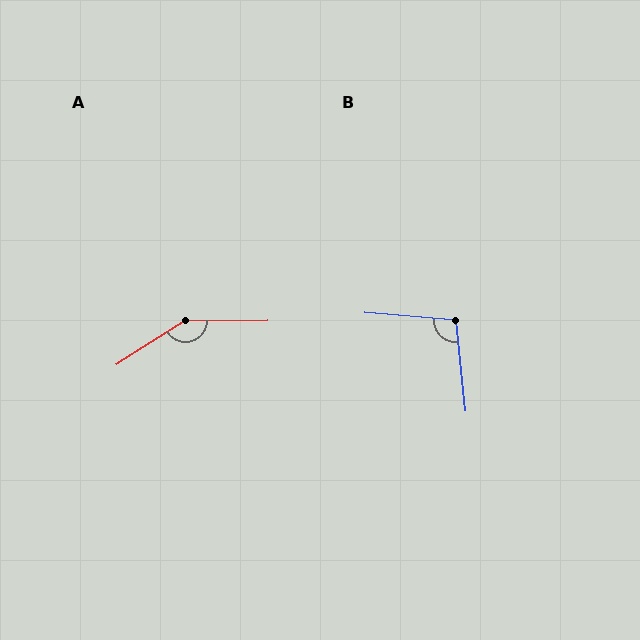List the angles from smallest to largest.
B (101°), A (148°).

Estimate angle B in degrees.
Approximately 101 degrees.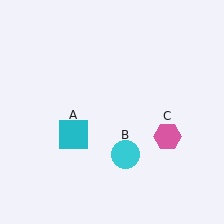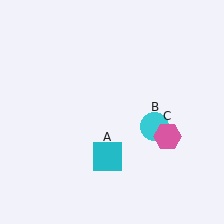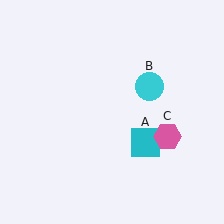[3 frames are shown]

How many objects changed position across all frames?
2 objects changed position: cyan square (object A), cyan circle (object B).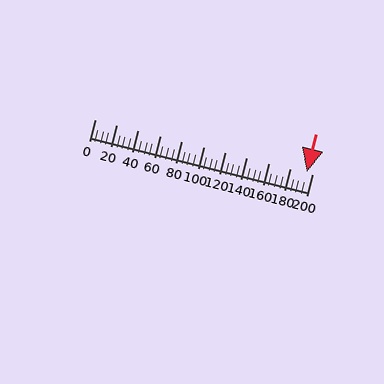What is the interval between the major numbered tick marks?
The major tick marks are spaced 20 units apart.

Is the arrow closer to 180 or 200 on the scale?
The arrow is closer to 200.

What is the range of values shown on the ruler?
The ruler shows values from 0 to 200.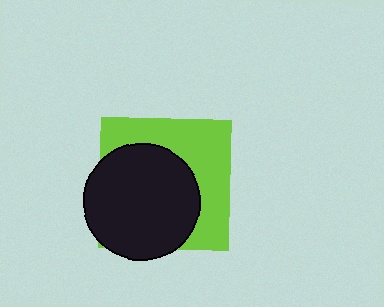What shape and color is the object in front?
The object in front is a black circle.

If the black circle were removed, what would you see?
You would see the complete lime square.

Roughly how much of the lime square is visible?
A small part of it is visible (roughly 45%).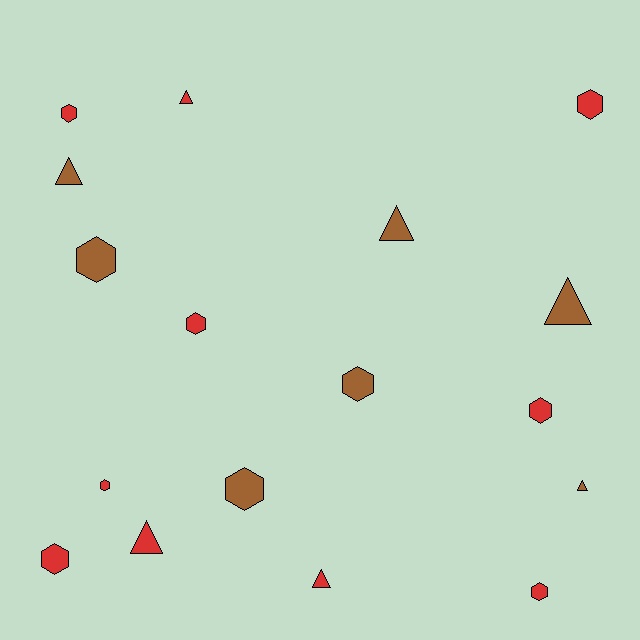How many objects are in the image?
There are 17 objects.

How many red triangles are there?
There are 3 red triangles.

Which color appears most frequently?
Red, with 10 objects.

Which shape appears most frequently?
Hexagon, with 10 objects.